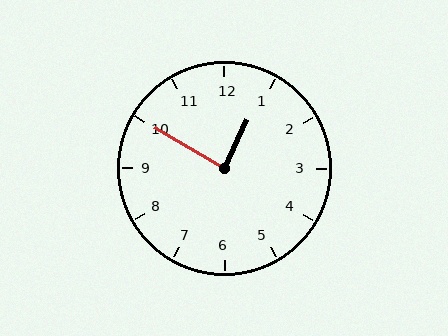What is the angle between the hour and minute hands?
Approximately 85 degrees.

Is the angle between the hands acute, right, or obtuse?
It is right.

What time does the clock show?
12:50.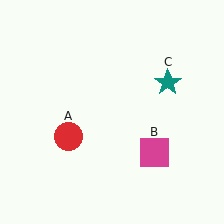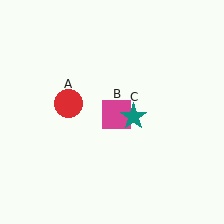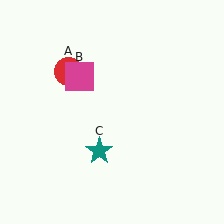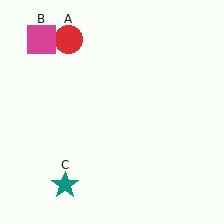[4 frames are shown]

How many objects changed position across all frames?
3 objects changed position: red circle (object A), magenta square (object B), teal star (object C).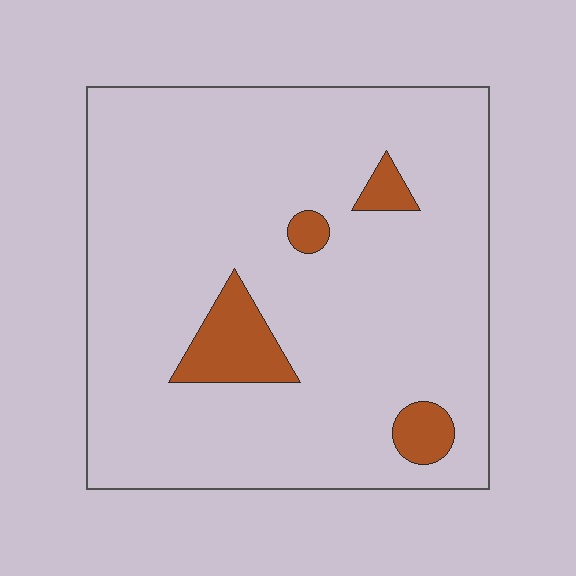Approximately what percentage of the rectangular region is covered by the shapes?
Approximately 10%.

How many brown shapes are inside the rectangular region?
4.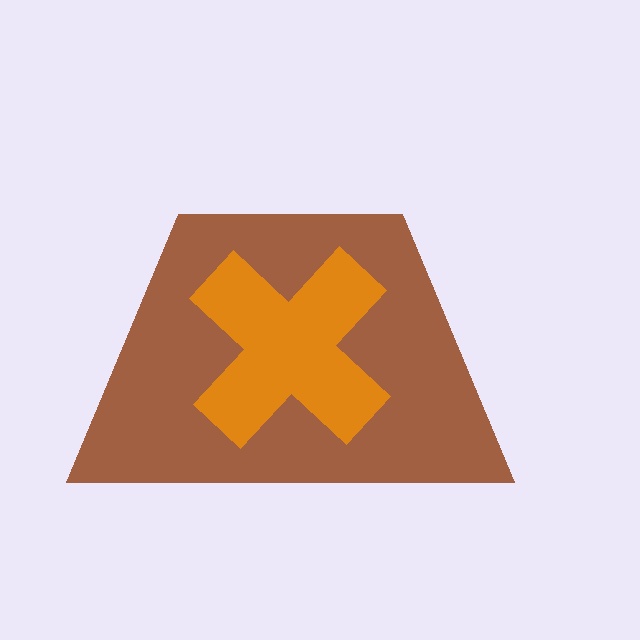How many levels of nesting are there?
2.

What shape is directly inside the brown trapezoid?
The orange cross.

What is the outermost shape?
The brown trapezoid.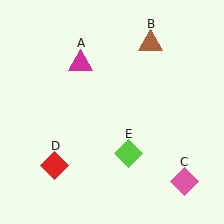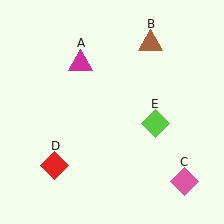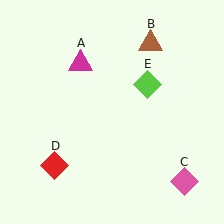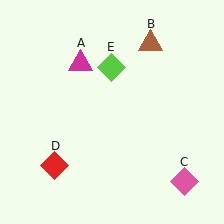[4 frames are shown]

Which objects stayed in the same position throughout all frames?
Magenta triangle (object A) and brown triangle (object B) and pink diamond (object C) and red diamond (object D) remained stationary.